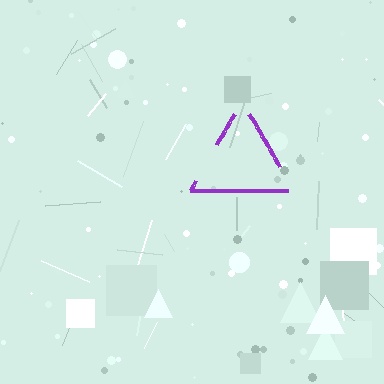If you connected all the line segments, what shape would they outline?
They would outline a triangle.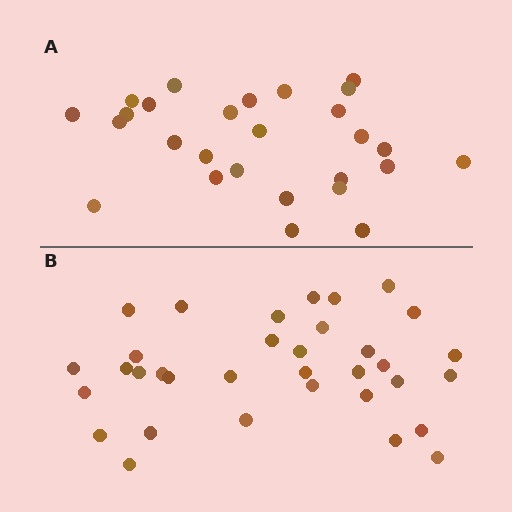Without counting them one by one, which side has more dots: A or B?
Region B (the bottom region) has more dots.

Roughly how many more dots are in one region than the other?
Region B has roughly 8 or so more dots than region A.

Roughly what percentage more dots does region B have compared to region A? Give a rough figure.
About 25% more.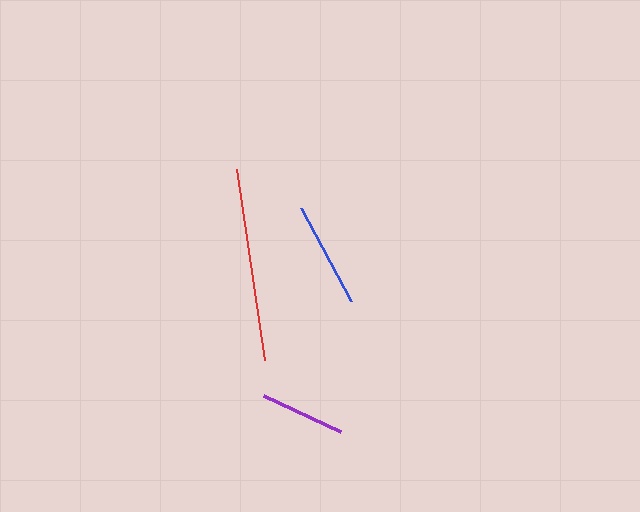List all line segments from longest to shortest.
From longest to shortest: red, blue, purple.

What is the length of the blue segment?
The blue segment is approximately 105 pixels long.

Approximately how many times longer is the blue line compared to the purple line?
The blue line is approximately 1.2 times the length of the purple line.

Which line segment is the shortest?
The purple line is the shortest at approximately 84 pixels.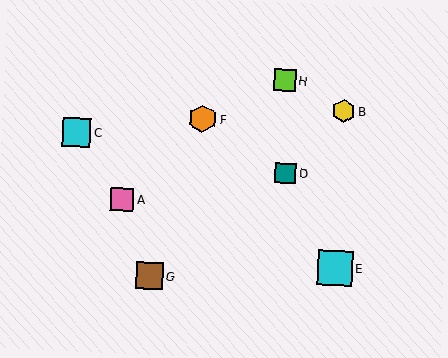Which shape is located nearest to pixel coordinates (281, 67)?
The lime square (labeled H) at (285, 80) is nearest to that location.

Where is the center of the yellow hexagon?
The center of the yellow hexagon is at (344, 111).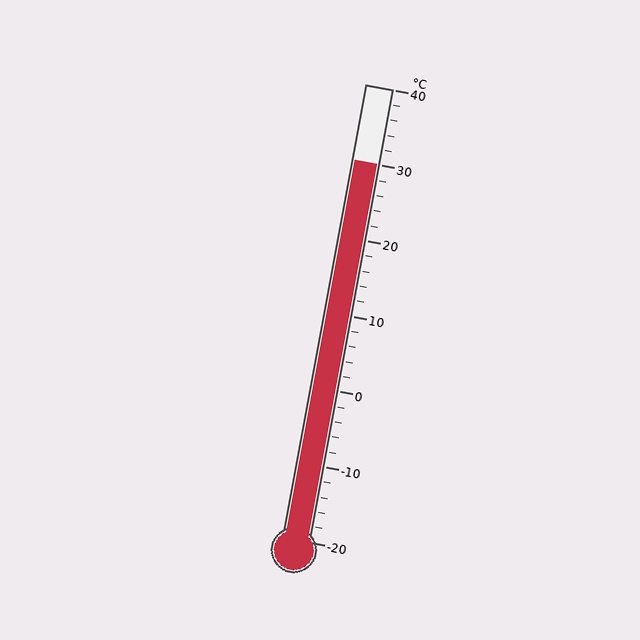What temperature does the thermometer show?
The thermometer shows approximately 30°C.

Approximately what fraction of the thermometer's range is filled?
The thermometer is filled to approximately 85% of its range.